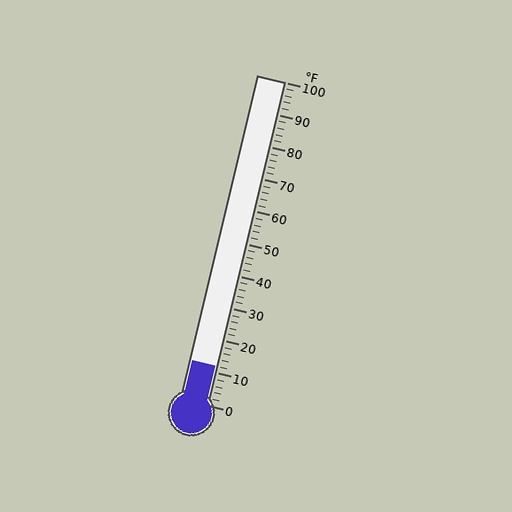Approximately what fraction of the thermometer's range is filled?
The thermometer is filled to approximately 10% of its range.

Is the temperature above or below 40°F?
The temperature is below 40°F.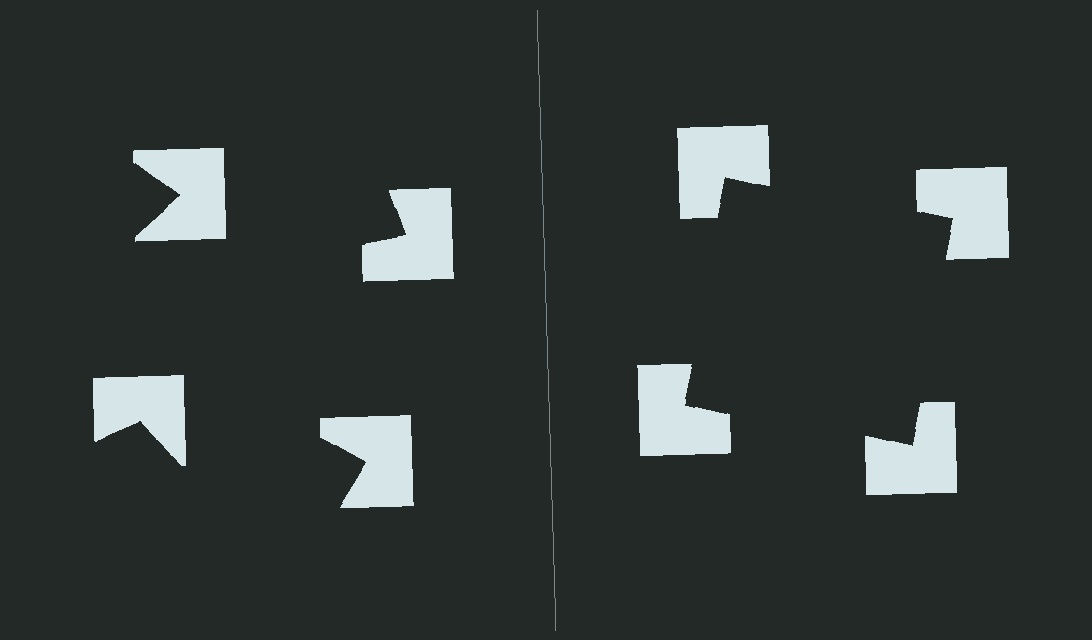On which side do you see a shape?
An illusory square appears on the right side. On the left side the wedge cuts are rotated, so no coherent shape forms.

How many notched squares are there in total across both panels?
8 — 4 on each side.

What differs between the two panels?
The notched squares are positioned identically on both sides; only the wedge orientations differ. On the right they align to a square; on the left they are misaligned.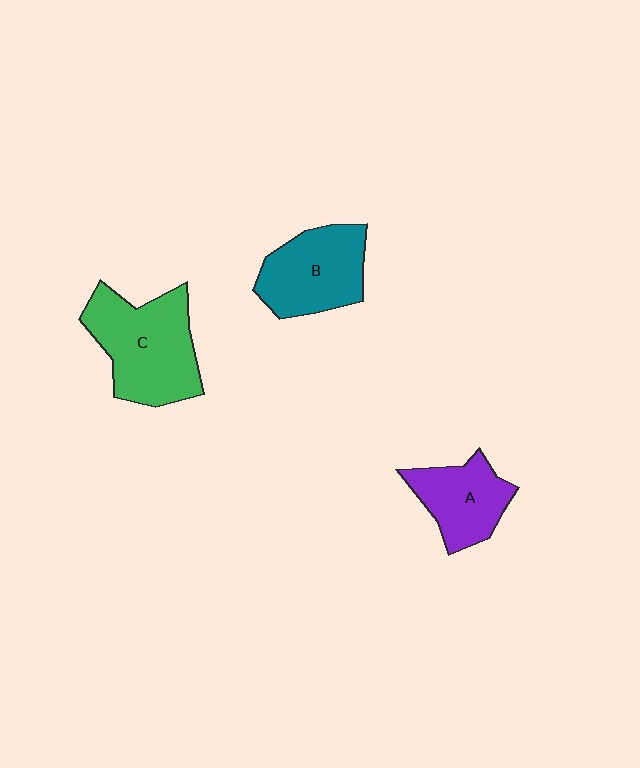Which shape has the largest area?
Shape C (green).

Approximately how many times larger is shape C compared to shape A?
Approximately 1.6 times.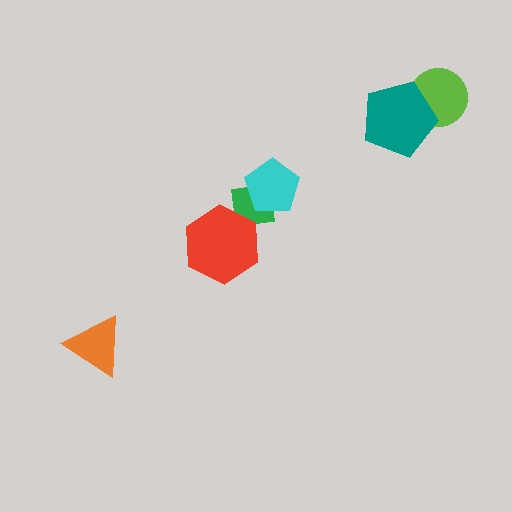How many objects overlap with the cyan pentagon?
1 object overlaps with the cyan pentagon.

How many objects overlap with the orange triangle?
0 objects overlap with the orange triangle.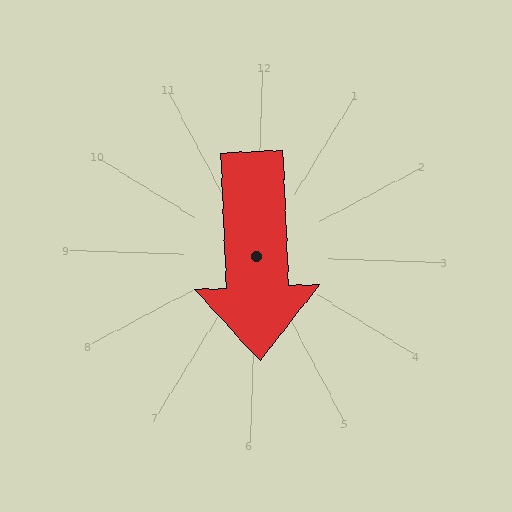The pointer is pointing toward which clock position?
Roughly 6 o'clock.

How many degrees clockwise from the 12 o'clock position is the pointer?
Approximately 176 degrees.